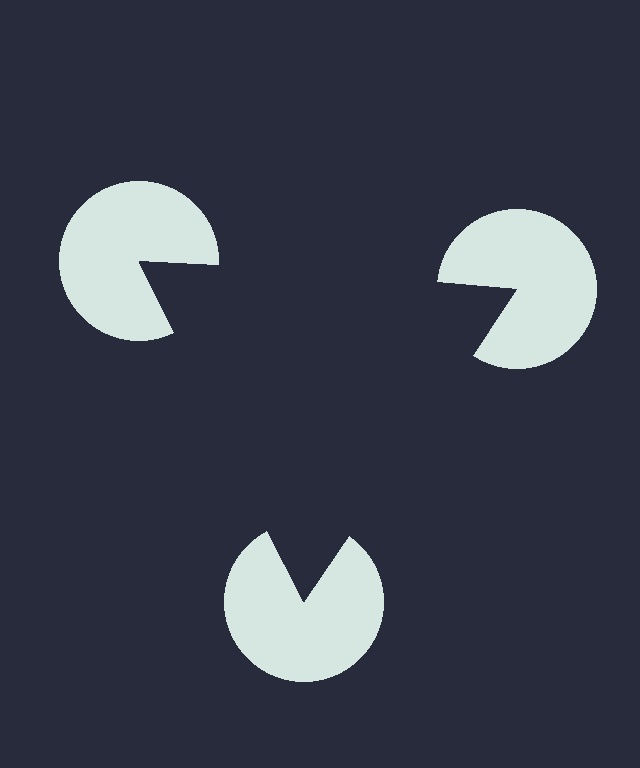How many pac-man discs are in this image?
There are 3 — one at each vertex of the illusory triangle.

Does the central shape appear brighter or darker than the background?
It typically appears slightly darker than the background, even though no actual brightness change is drawn.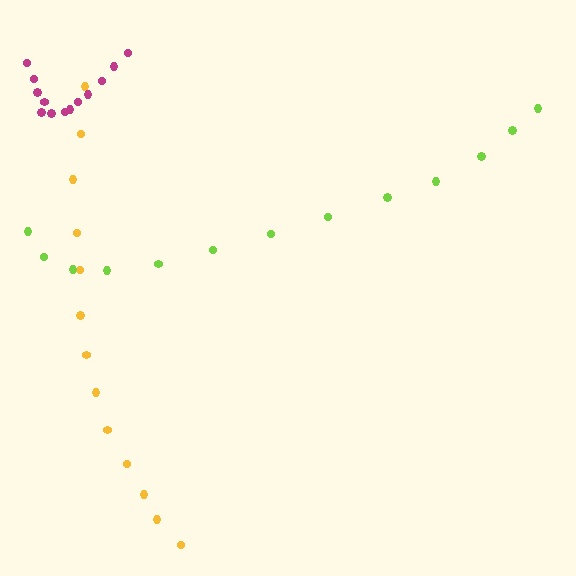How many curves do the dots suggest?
There are 3 distinct paths.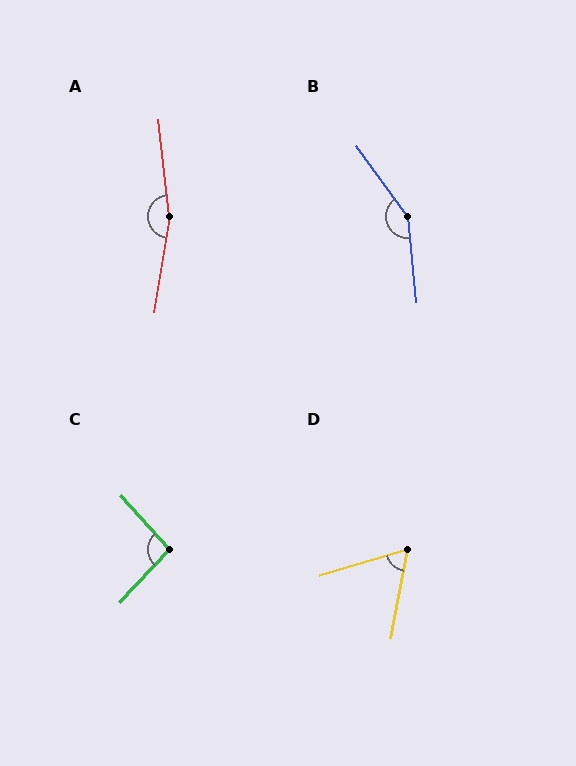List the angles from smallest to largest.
D (63°), C (95°), B (150°), A (165°).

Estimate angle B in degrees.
Approximately 150 degrees.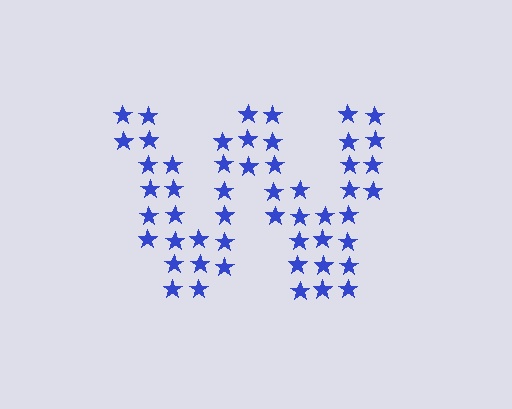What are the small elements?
The small elements are stars.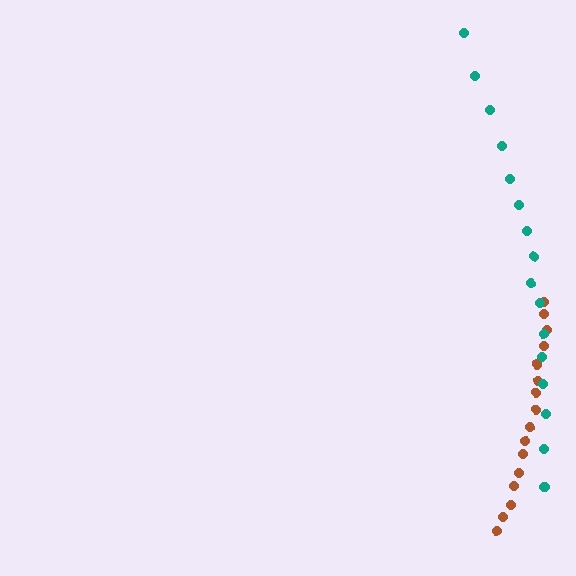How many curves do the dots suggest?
There are 2 distinct paths.